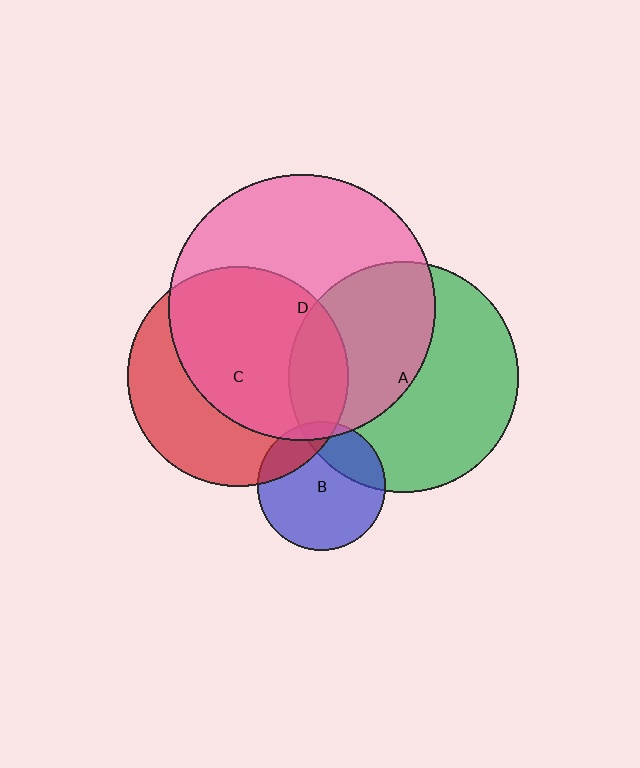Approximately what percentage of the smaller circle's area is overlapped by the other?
Approximately 25%.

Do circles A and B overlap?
Yes.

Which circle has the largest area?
Circle D (pink).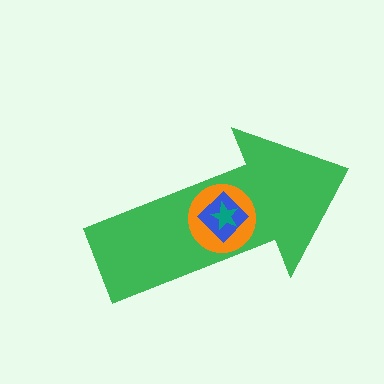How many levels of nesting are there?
4.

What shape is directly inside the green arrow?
The orange circle.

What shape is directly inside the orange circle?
The blue diamond.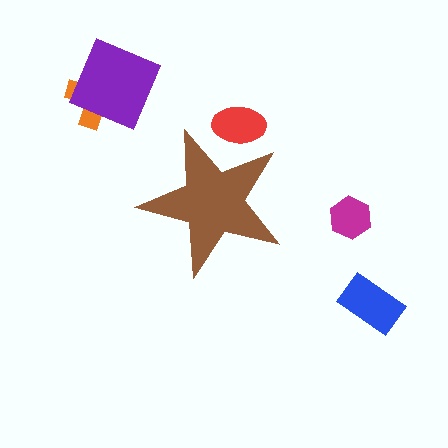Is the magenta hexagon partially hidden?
No, the magenta hexagon is fully visible.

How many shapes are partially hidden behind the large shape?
1 shape is partially hidden.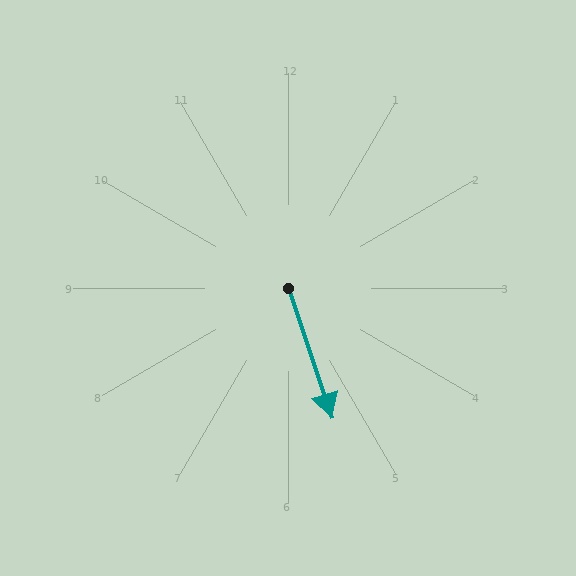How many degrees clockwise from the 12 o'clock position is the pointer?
Approximately 161 degrees.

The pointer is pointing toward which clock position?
Roughly 5 o'clock.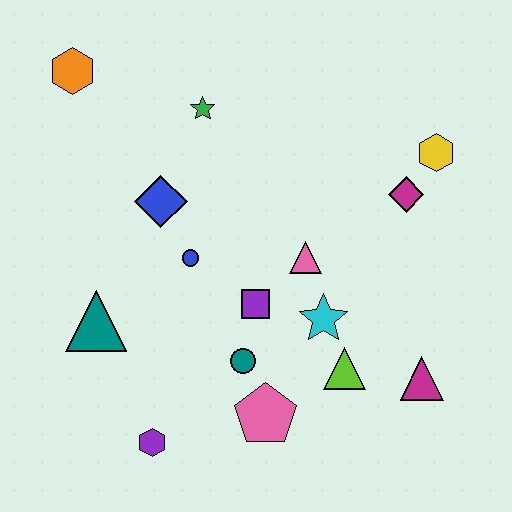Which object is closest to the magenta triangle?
The lime triangle is closest to the magenta triangle.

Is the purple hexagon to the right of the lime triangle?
No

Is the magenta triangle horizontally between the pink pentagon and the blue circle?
No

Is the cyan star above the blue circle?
No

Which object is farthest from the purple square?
The orange hexagon is farthest from the purple square.